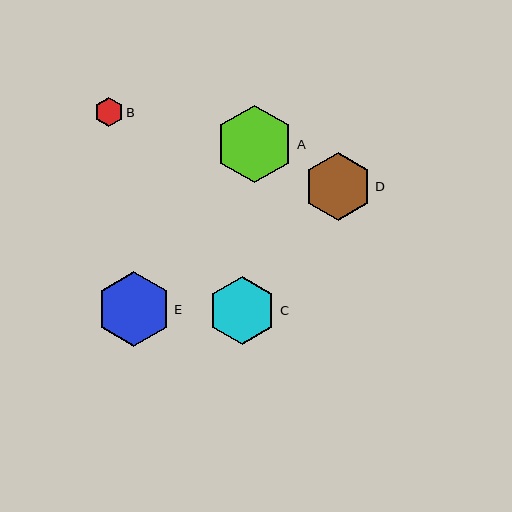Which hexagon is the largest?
Hexagon A is the largest with a size of approximately 78 pixels.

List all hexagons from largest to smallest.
From largest to smallest: A, E, C, D, B.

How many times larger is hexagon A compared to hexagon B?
Hexagon A is approximately 2.7 times the size of hexagon B.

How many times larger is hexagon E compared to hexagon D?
Hexagon E is approximately 1.1 times the size of hexagon D.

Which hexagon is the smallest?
Hexagon B is the smallest with a size of approximately 29 pixels.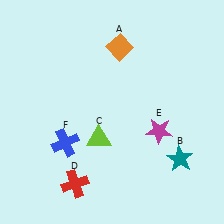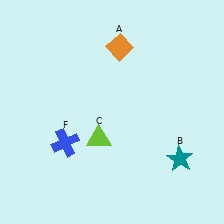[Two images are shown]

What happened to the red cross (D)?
The red cross (D) was removed in Image 2. It was in the bottom-left area of Image 1.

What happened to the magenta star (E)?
The magenta star (E) was removed in Image 2. It was in the bottom-right area of Image 1.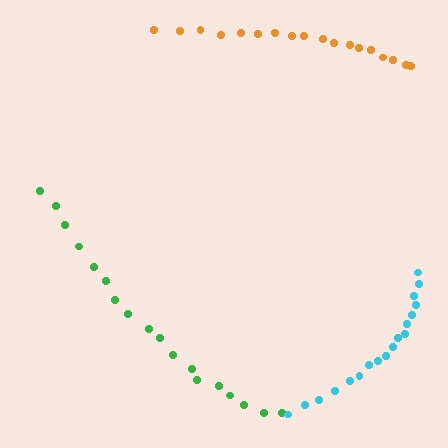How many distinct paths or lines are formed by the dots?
There are 3 distinct paths.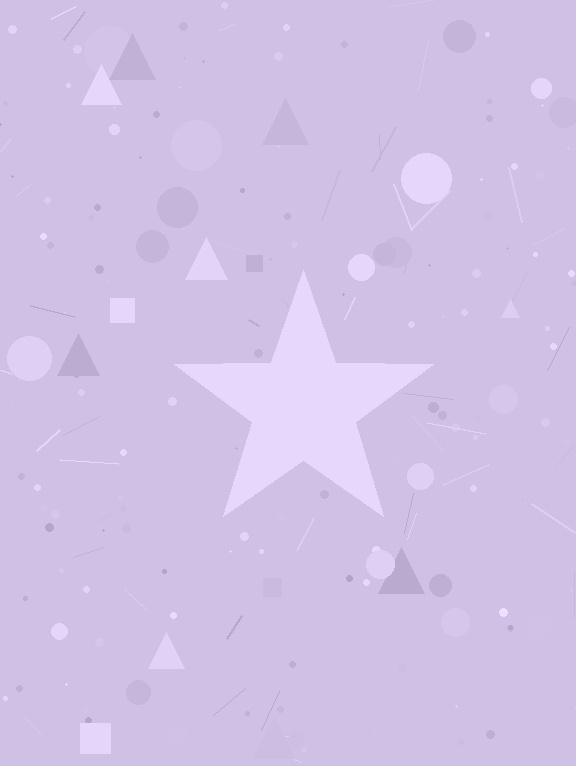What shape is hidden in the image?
A star is hidden in the image.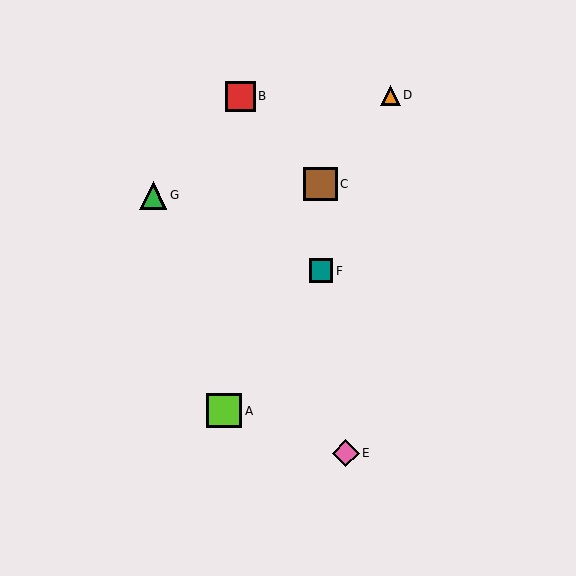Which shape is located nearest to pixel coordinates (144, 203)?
The green triangle (labeled G) at (153, 195) is nearest to that location.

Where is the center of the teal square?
The center of the teal square is at (321, 271).